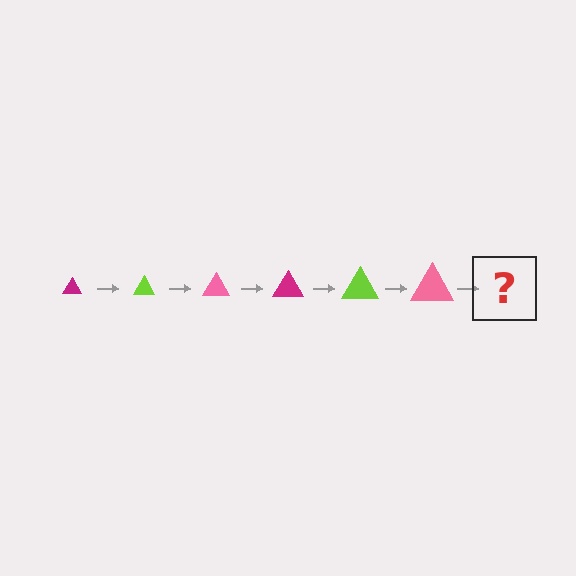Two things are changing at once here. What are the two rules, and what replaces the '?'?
The two rules are that the triangle grows larger each step and the color cycles through magenta, lime, and pink. The '?' should be a magenta triangle, larger than the previous one.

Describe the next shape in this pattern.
It should be a magenta triangle, larger than the previous one.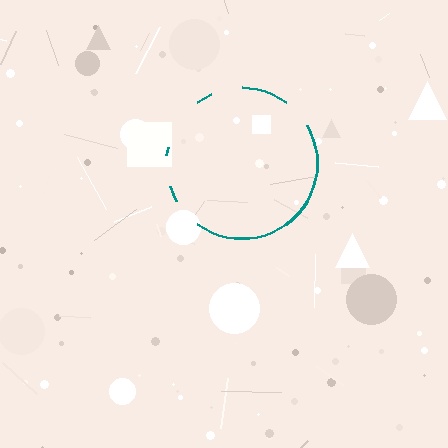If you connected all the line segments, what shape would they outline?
They would outline a circle.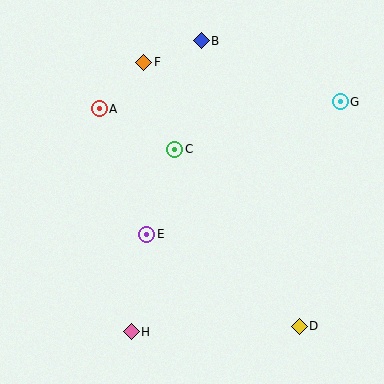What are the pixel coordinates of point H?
Point H is at (131, 332).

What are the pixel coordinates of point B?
Point B is at (201, 41).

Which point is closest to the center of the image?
Point C at (175, 149) is closest to the center.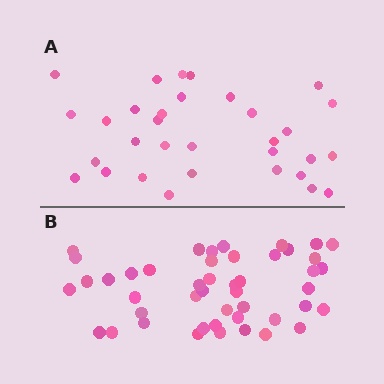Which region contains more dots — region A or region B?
Region B (the bottom region) has more dots.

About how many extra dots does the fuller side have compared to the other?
Region B has approximately 15 more dots than region A.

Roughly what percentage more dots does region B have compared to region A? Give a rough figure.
About 45% more.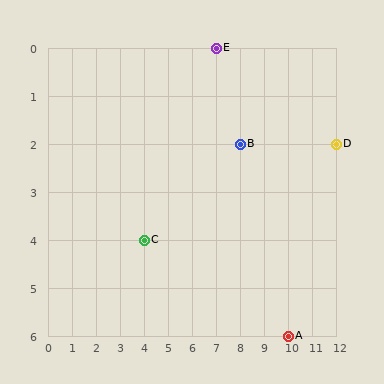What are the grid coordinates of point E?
Point E is at grid coordinates (7, 0).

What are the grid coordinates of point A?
Point A is at grid coordinates (10, 6).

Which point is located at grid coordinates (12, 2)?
Point D is at (12, 2).